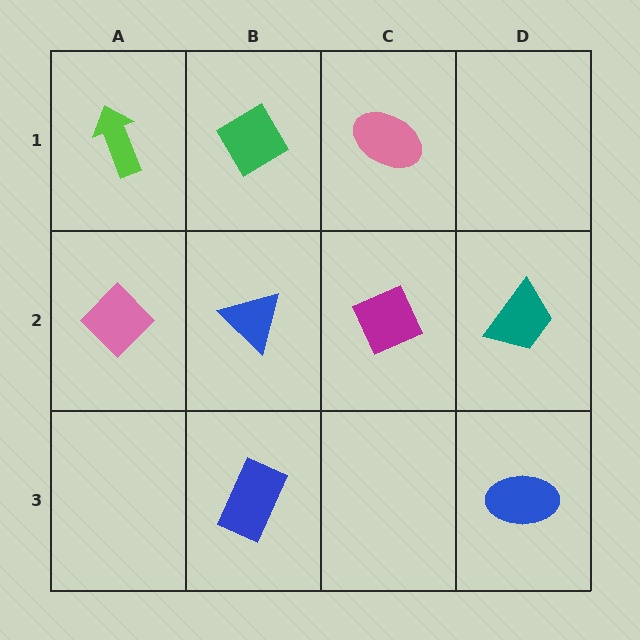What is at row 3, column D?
A blue ellipse.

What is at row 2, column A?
A pink diamond.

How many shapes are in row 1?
3 shapes.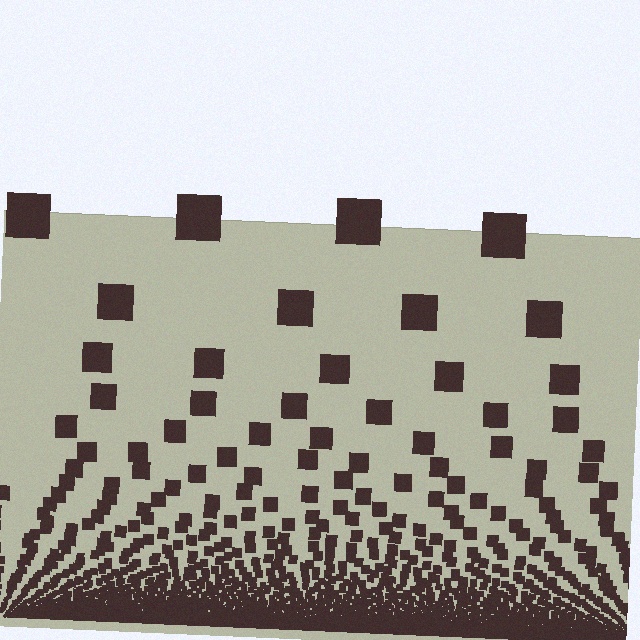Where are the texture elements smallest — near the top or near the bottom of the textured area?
Near the bottom.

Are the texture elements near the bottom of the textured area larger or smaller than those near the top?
Smaller. The gradient is inverted — elements near the bottom are smaller and denser.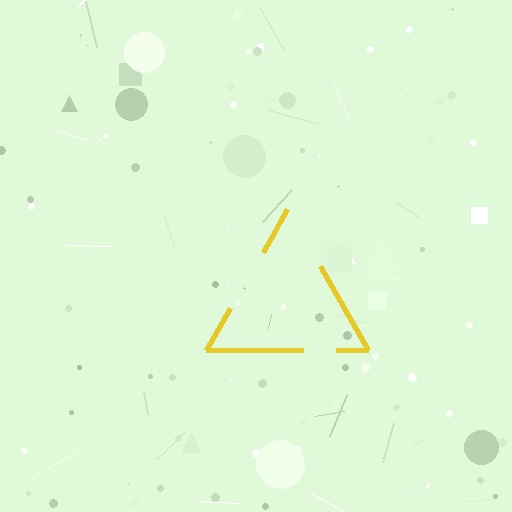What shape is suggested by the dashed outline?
The dashed outline suggests a triangle.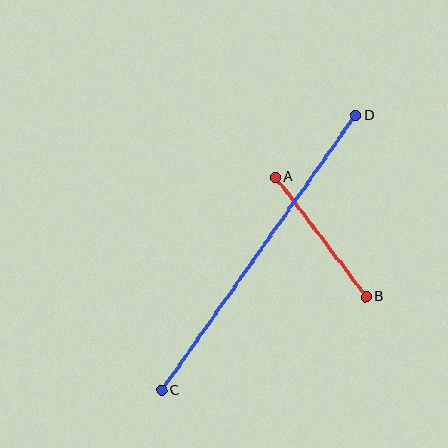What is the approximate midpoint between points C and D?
The midpoint is at approximately (258, 253) pixels.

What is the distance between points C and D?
The distance is approximately 336 pixels.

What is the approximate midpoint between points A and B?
The midpoint is at approximately (321, 237) pixels.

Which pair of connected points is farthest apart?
Points C and D are farthest apart.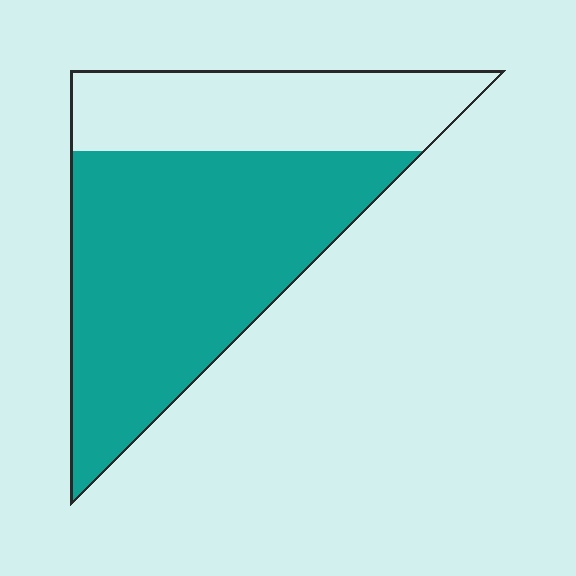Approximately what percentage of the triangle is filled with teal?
Approximately 65%.